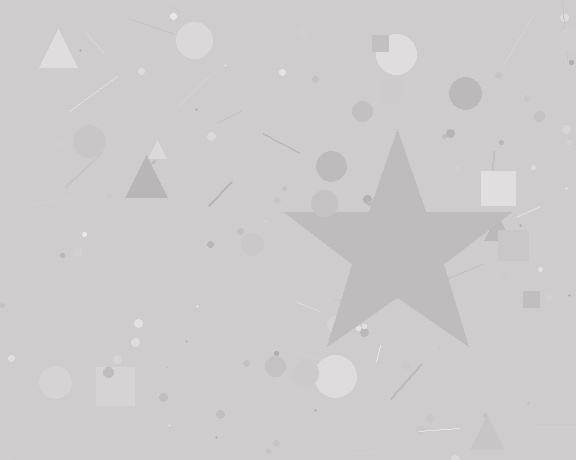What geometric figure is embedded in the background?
A star is embedded in the background.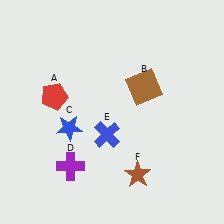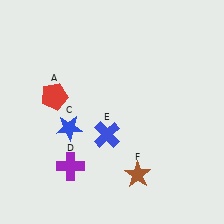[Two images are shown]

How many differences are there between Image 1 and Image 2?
There is 1 difference between the two images.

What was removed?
The brown square (B) was removed in Image 2.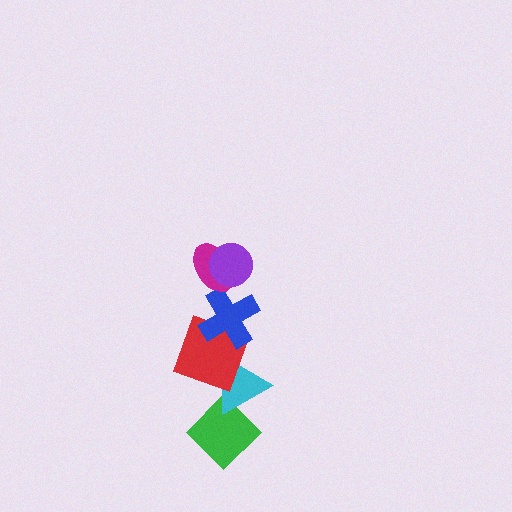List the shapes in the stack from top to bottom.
From top to bottom: the purple circle, the magenta ellipse, the blue cross, the red square, the cyan triangle, the green diamond.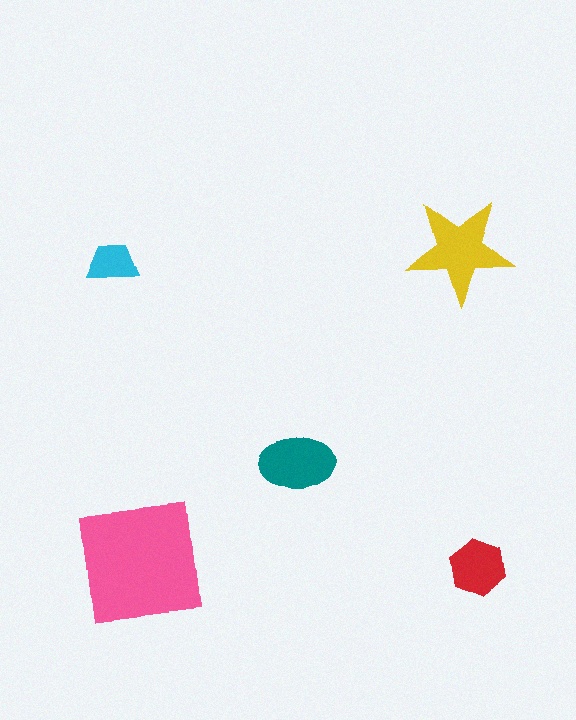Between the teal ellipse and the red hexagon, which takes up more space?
The teal ellipse.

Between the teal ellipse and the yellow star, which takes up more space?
The yellow star.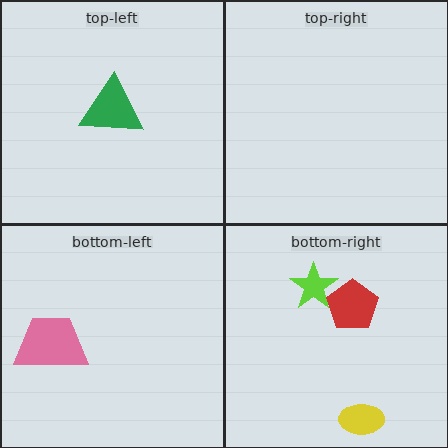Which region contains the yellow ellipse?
The bottom-right region.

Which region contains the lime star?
The bottom-right region.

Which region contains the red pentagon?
The bottom-right region.